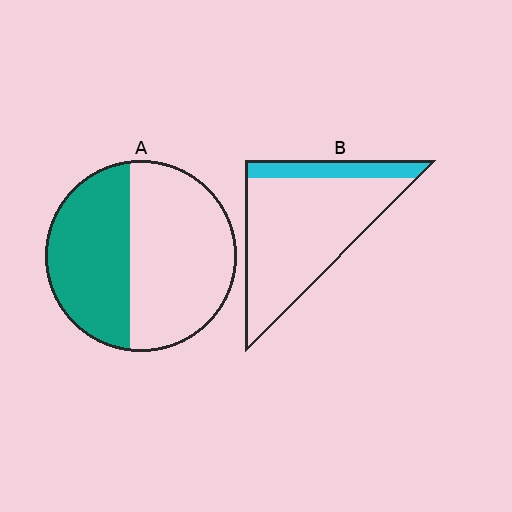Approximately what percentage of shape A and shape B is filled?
A is approximately 45% and B is approximately 20%.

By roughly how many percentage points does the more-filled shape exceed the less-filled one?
By roughly 25 percentage points (A over B).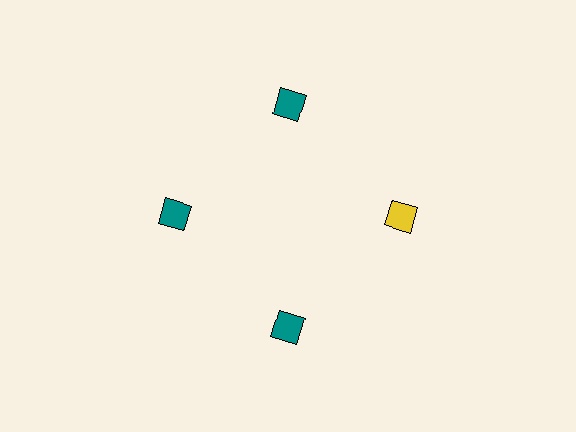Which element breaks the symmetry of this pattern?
The yellow diamond at roughly the 3 o'clock position breaks the symmetry. All other shapes are teal diamonds.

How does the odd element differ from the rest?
It has a different color: yellow instead of teal.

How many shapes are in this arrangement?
There are 4 shapes arranged in a ring pattern.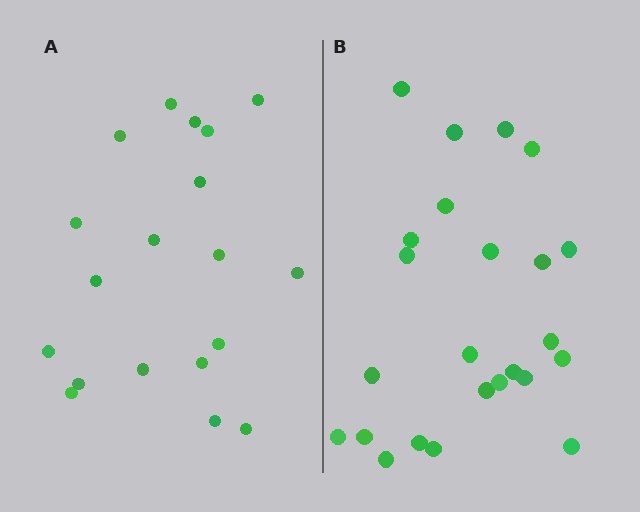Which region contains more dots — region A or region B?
Region B (the right region) has more dots.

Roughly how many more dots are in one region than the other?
Region B has about 5 more dots than region A.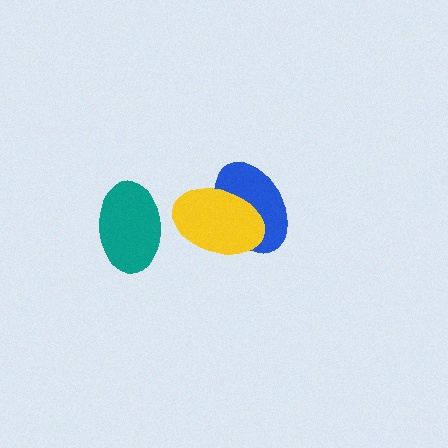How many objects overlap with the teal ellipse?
0 objects overlap with the teal ellipse.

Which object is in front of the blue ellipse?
The yellow ellipse is in front of the blue ellipse.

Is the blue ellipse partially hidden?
Yes, it is partially covered by another shape.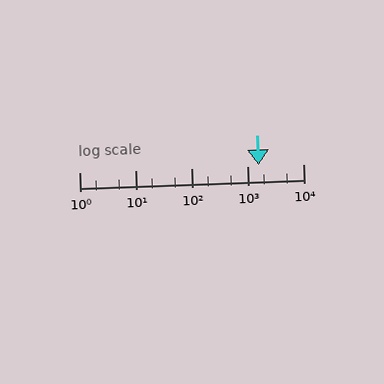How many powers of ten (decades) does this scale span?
The scale spans 4 decades, from 1 to 10000.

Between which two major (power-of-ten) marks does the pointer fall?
The pointer is between 1000 and 10000.